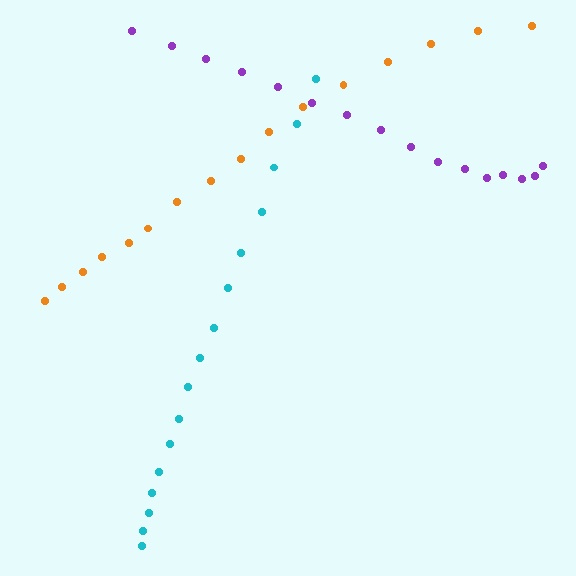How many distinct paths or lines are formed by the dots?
There are 3 distinct paths.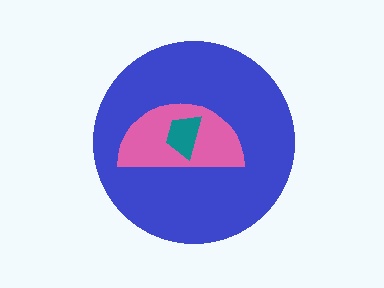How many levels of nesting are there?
3.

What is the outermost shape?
The blue circle.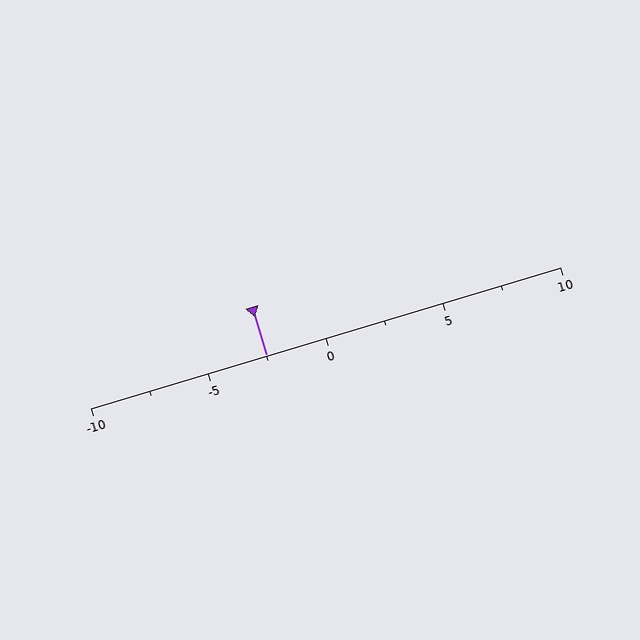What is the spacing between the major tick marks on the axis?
The major ticks are spaced 5 apart.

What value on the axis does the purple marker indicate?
The marker indicates approximately -2.5.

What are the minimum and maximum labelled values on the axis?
The axis runs from -10 to 10.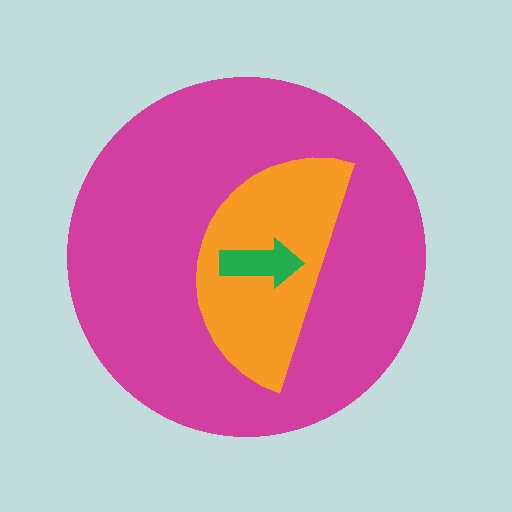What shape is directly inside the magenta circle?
The orange semicircle.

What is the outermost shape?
The magenta circle.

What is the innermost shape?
The green arrow.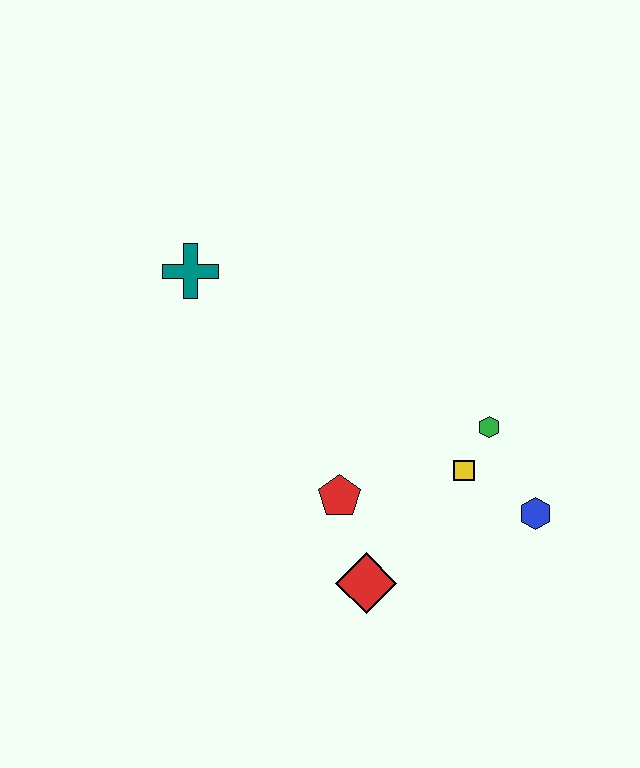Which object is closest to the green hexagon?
The yellow square is closest to the green hexagon.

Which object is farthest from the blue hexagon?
The teal cross is farthest from the blue hexagon.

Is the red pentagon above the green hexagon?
No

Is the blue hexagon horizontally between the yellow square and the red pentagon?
No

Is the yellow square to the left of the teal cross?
No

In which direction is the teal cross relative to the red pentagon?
The teal cross is above the red pentagon.